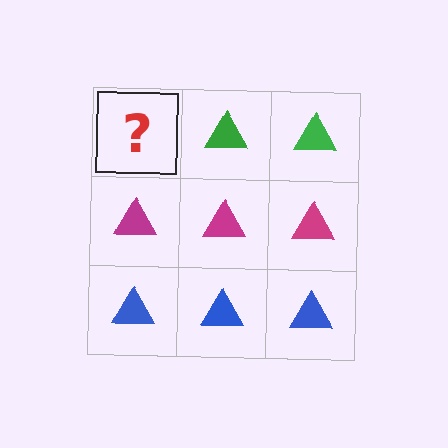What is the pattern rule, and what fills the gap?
The rule is that each row has a consistent color. The gap should be filled with a green triangle.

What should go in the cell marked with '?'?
The missing cell should contain a green triangle.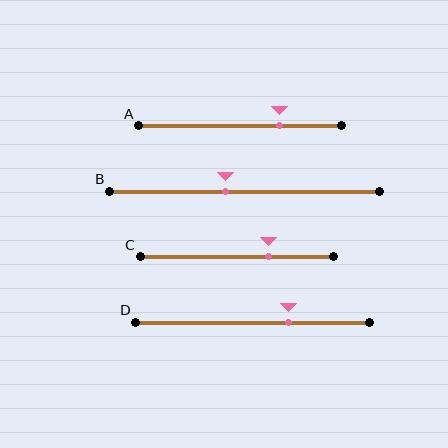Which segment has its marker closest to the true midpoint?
Segment B has its marker closest to the true midpoint.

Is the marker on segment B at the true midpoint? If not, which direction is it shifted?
No, the marker on segment B is shifted to the left by about 7% of the segment length.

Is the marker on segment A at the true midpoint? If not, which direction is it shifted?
No, the marker on segment A is shifted to the right by about 20% of the segment length.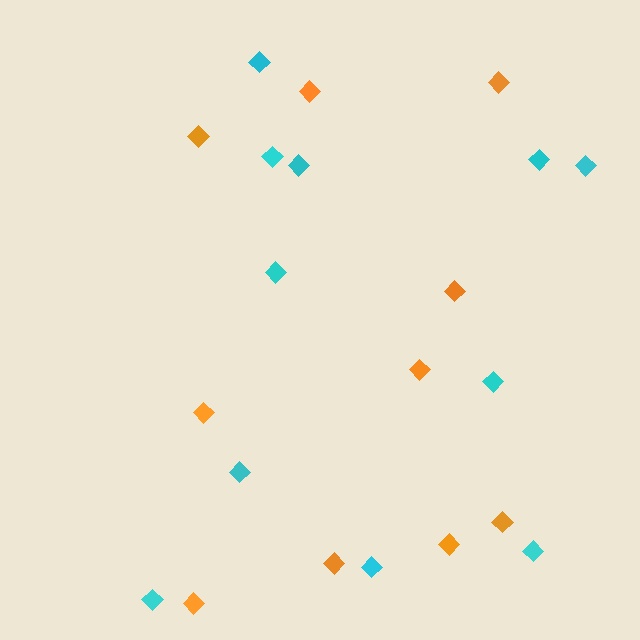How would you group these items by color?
There are 2 groups: one group of cyan diamonds (11) and one group of orange diamonds (10).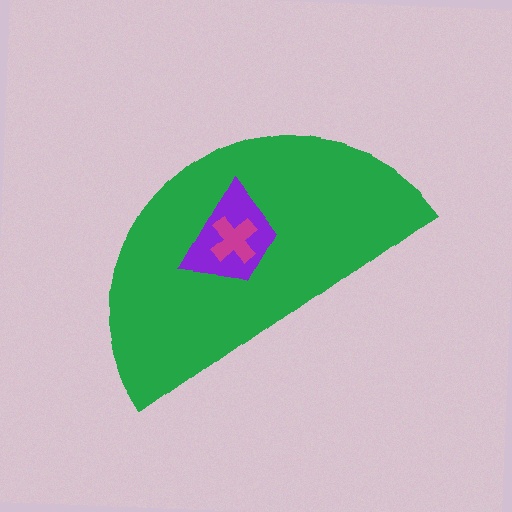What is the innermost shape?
The magenta cross.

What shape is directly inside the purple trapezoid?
The magenta cross.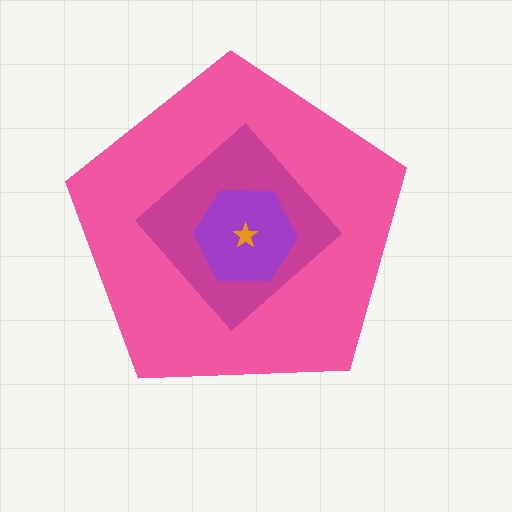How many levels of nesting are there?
4.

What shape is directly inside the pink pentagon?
The magenta diamond.